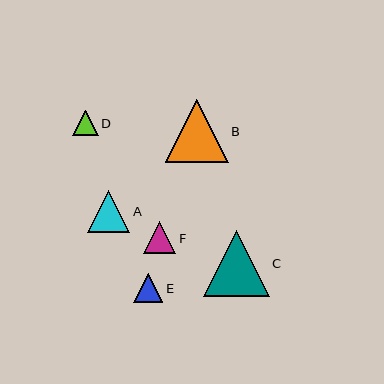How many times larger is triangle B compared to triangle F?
Triangle B is approximately 2.0 times the size of triangle F.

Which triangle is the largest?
Triangle C is the largest with a size of approximately 65 pixels.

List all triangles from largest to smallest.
From largest to smallest: C, B, A, F, E, D.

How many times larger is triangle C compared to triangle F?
Triangle C is approximately 2.0 times the size of triangle F.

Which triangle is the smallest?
Triangle D is the smallest with a size of approximately 25 pixels.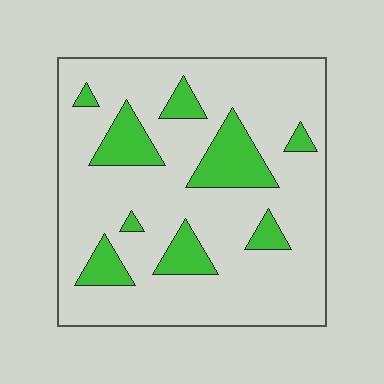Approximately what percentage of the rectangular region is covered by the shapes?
Approximately 20%.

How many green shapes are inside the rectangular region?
9.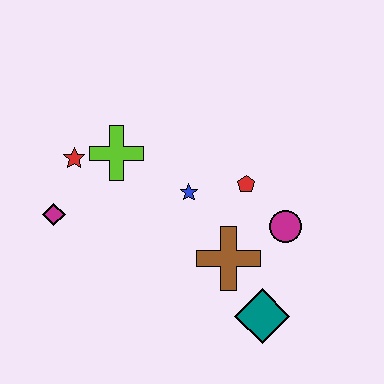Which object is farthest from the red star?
The teal diamond is farthest from the red star.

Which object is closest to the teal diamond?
The brown cross is closest to the teal diamond.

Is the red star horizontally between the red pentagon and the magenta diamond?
Yes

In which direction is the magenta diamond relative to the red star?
The magenta diamond is below the red star.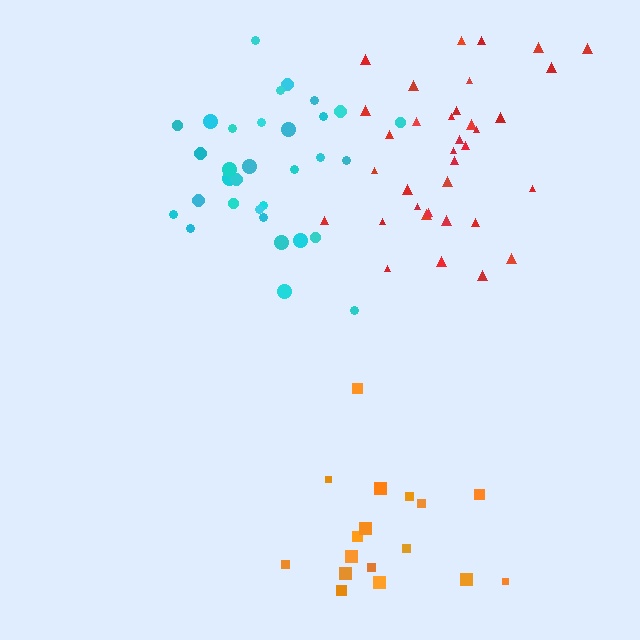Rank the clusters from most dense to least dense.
red, cyan, orange.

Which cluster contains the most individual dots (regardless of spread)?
Red (35).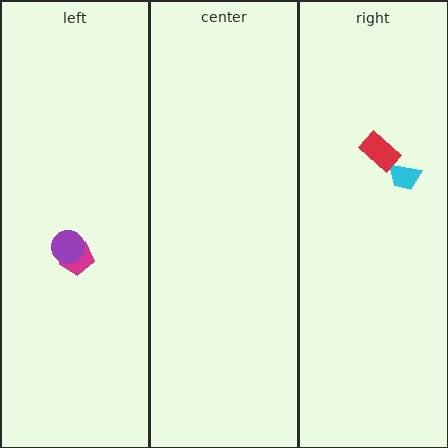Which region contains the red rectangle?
The right region.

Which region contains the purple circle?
The left region.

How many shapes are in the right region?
2.